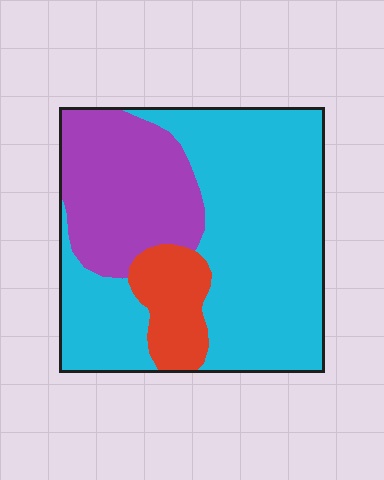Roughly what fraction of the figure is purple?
Purple takes up about one quarter (1/4) of the figure.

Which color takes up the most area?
Cyan, at roughly 60%.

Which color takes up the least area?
Red, at roughly 10%.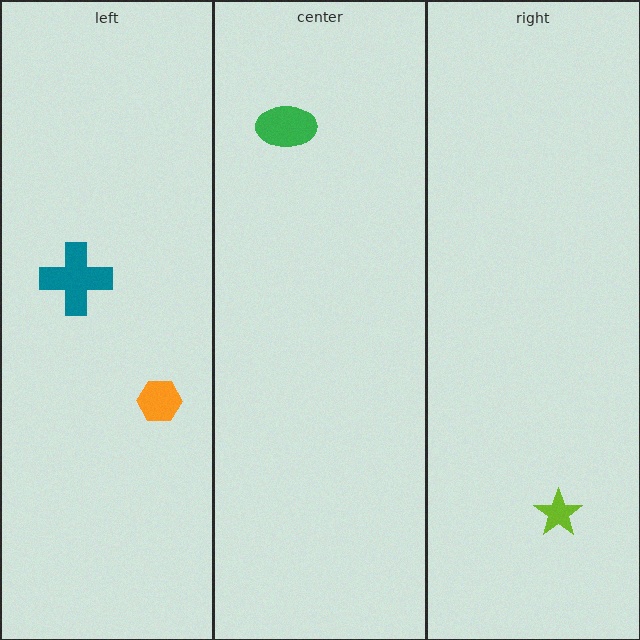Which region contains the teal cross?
The left region.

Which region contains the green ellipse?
The center region.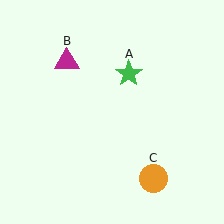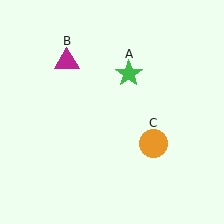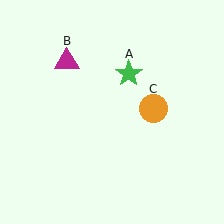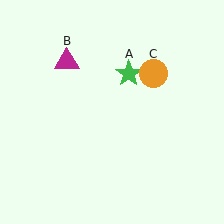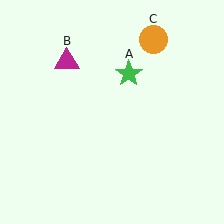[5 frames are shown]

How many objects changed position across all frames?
1 object changed position: orange circle (object C).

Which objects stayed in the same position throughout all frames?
Green star (object A) and magenta triangle (object B) remained stationary.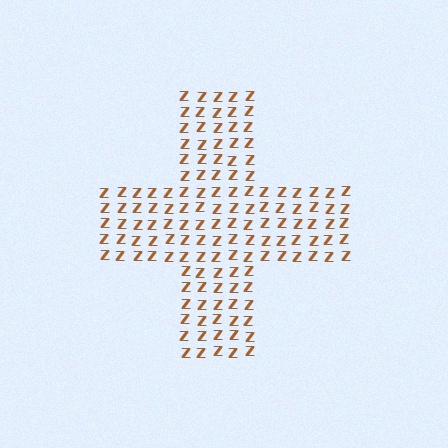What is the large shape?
The large shape is a cross.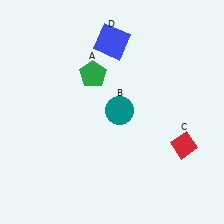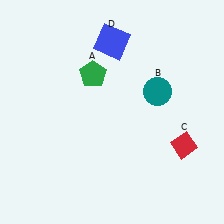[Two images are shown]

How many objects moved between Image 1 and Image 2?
1 object moved between the two images.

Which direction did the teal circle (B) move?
The teal circle (B) moved right.